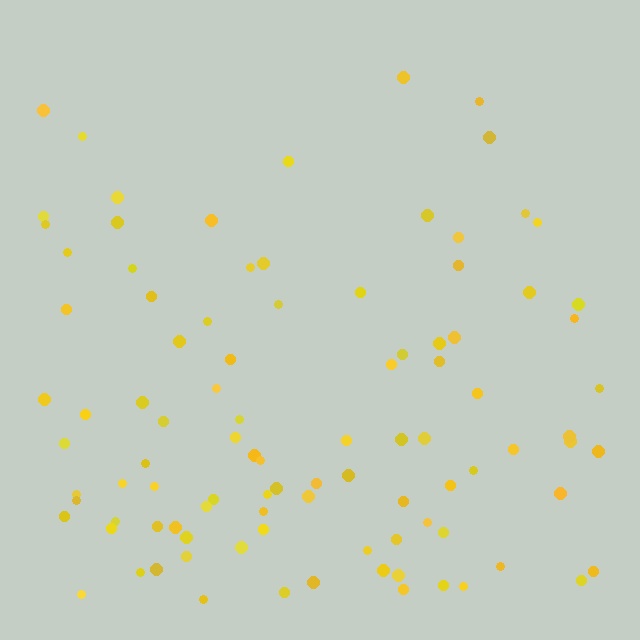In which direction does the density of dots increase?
From top to bottom, with the bottom side densest.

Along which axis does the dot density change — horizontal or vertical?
Vertical.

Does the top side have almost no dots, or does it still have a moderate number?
Still a moderate number, just noticeably fewer than the bottom.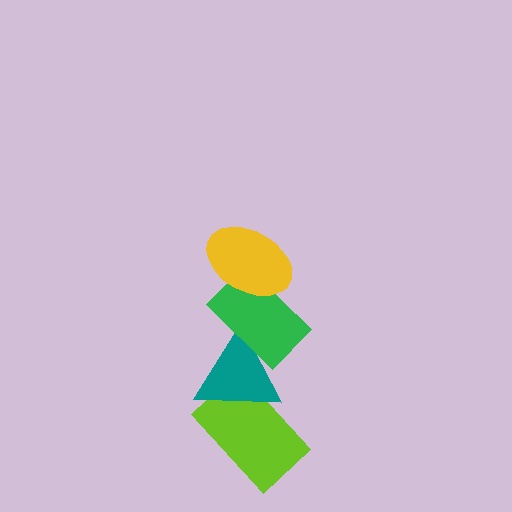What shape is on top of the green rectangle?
The yellow ellipse is on top of the green rectangle.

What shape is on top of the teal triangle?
The green rectangle is on top of the teal triangle.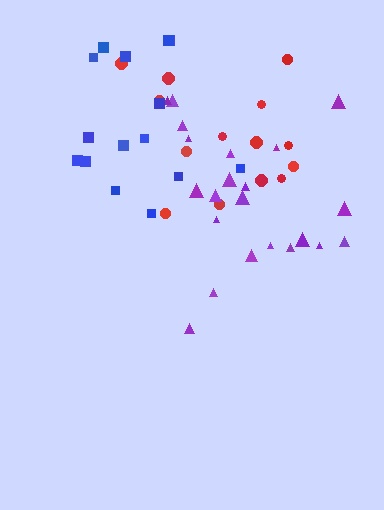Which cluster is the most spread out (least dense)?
Blue.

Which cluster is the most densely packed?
Red.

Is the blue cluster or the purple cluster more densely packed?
Purple.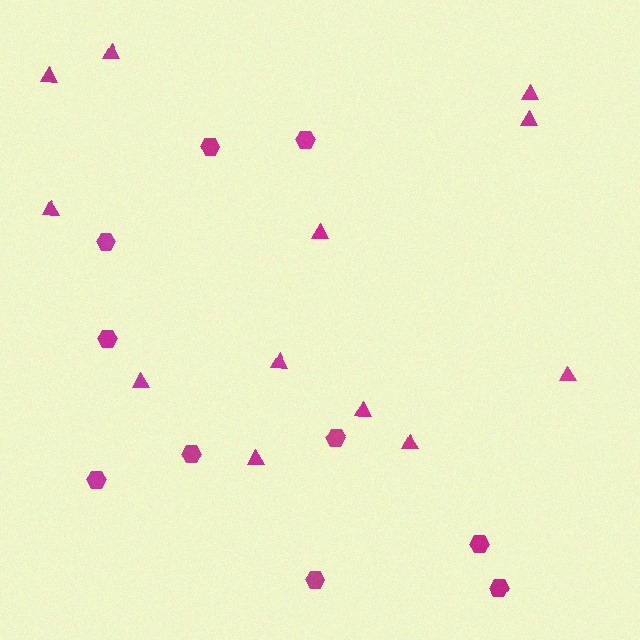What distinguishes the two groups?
There are 2 groups: one group of hexagons (10) and one group of triangles (12).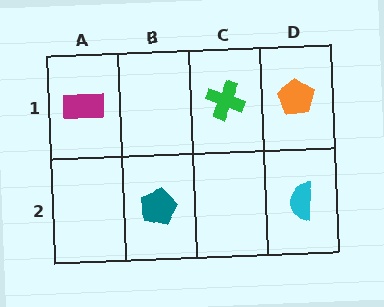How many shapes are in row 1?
3 shapes.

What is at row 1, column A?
A magenta rectangle.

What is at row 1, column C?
A green cross.